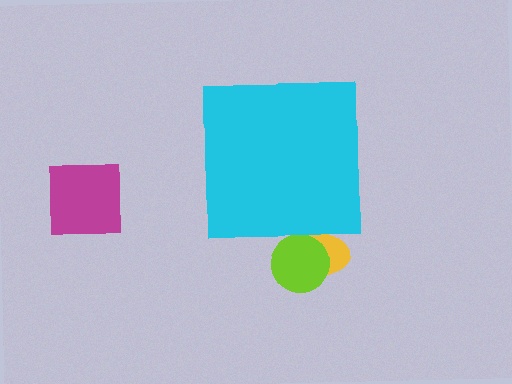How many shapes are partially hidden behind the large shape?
2 shapes are partially hidden.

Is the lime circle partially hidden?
Yes, the lime circle is partially hidden behind the cyan square.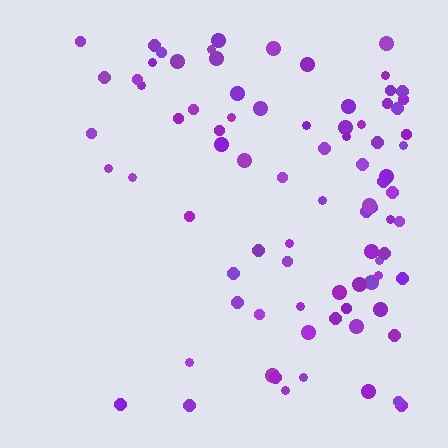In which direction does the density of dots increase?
From left to right, with the right side densest.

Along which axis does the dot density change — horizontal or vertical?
Horizontal.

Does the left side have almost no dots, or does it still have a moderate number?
Still a moderate number, just noticeably fewer than the right.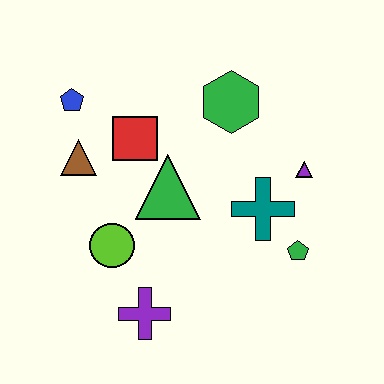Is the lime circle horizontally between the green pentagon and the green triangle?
No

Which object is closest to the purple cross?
The lime circle is closest to the purple cross.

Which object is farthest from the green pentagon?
The blue pentagon is farthest from the green pentagon.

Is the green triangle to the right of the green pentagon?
No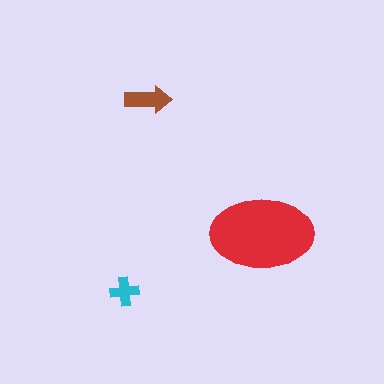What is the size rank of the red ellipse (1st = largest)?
1st.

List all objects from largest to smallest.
The red ellipse, the brown arrow, the cyan cross.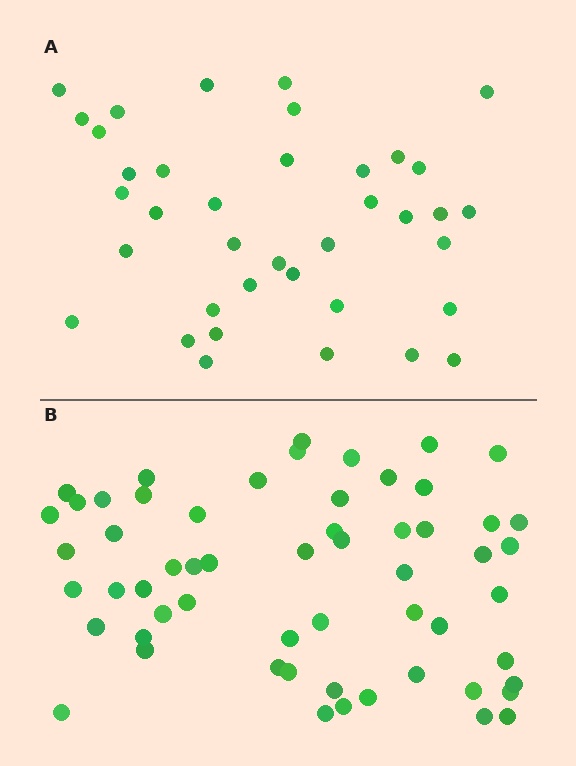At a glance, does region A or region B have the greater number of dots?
Region B (the bottom region) has more dots.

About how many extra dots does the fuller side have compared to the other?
Region B has approximately 20 more dots than region A.